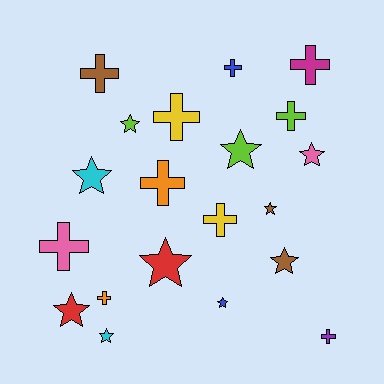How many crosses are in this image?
There are 10 crosses.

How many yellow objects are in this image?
There are 2 yellow objects.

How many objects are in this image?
There are 20 objects.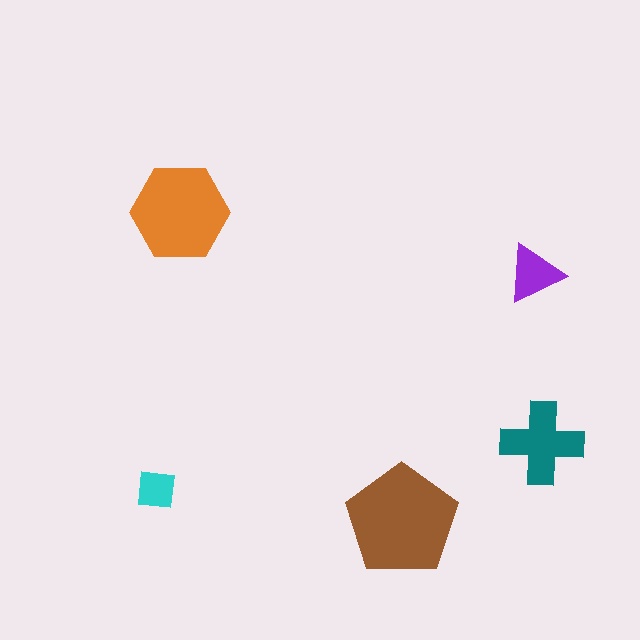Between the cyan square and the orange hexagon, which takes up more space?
The orange hexagon.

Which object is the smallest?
The cyan square.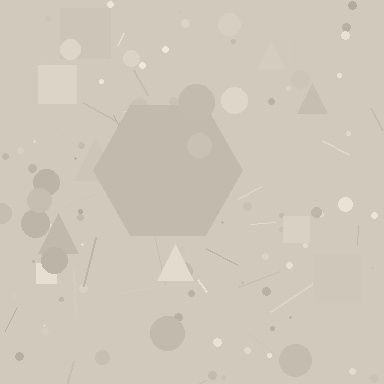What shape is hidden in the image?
A hexagon is hidden in the image.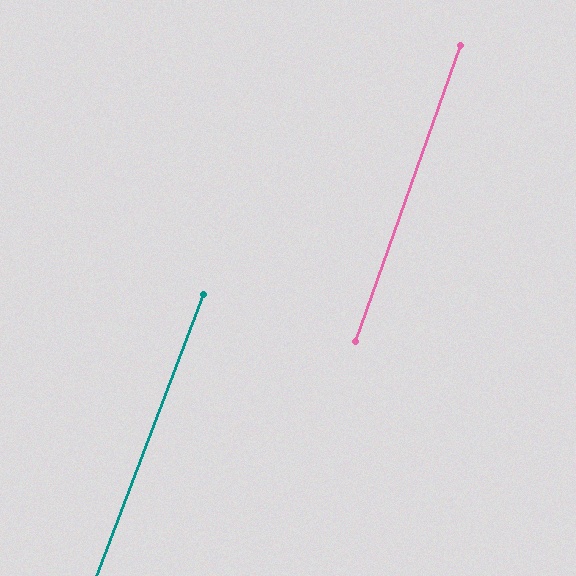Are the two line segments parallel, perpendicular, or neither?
Parallel — their directions differ by only 1.2°.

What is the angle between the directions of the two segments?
Approximately 1 degree.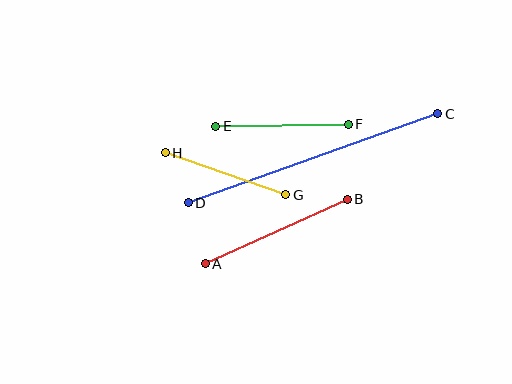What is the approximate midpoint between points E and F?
The midpoint is at approximately (282, 125) pixels.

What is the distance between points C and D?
The distance is approximately 265 pixels.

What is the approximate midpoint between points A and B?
The midpoint is at approximately (276, 232) pixels.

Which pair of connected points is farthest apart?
Points C and D are farthest apart.